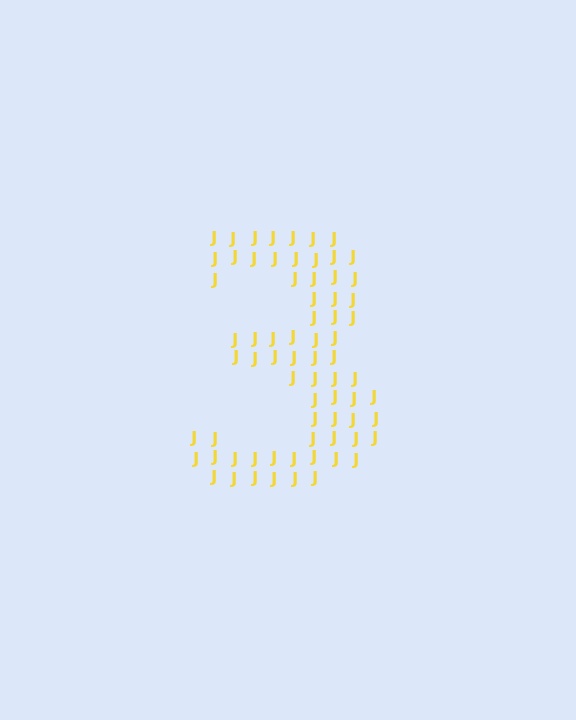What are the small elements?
The small elements are letter J's.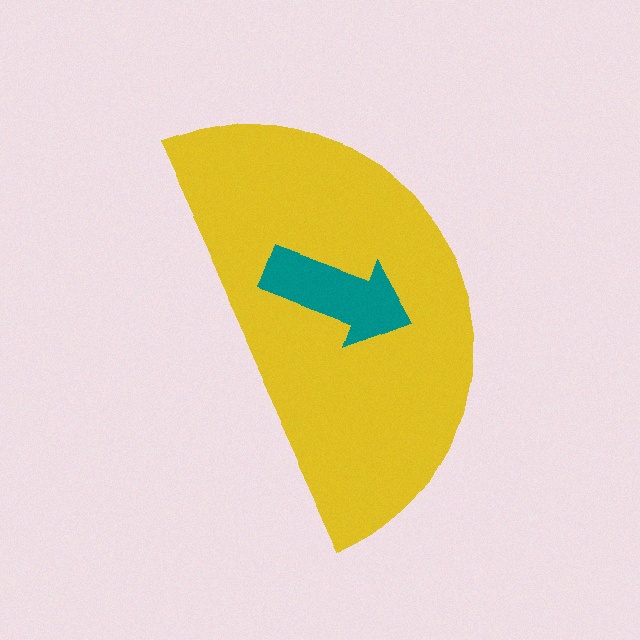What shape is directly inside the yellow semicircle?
The teal arrow.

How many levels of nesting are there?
2.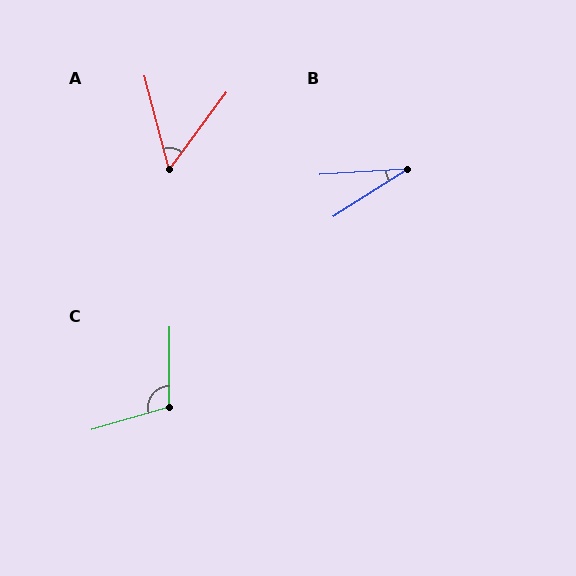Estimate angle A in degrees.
Approximately 51 degrees.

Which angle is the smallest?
B, at approximately 29 degrees.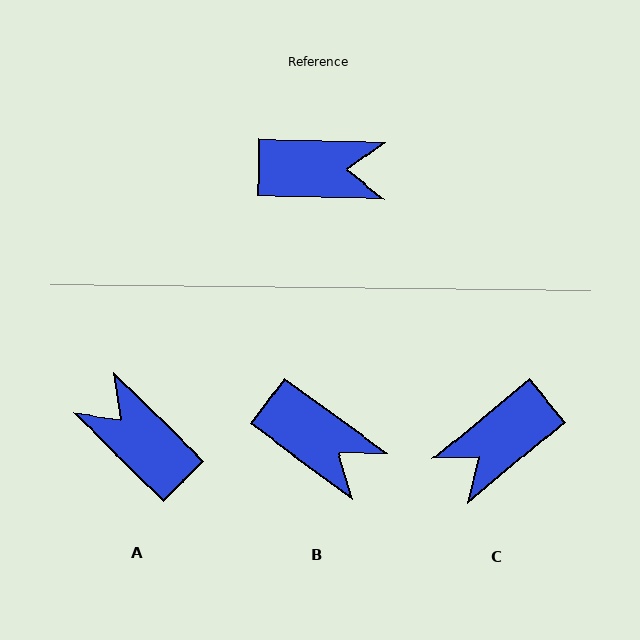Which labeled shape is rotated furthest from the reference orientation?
C, about 139 degrees away.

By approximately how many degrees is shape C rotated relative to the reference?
Approximately 139 degrees clockwise.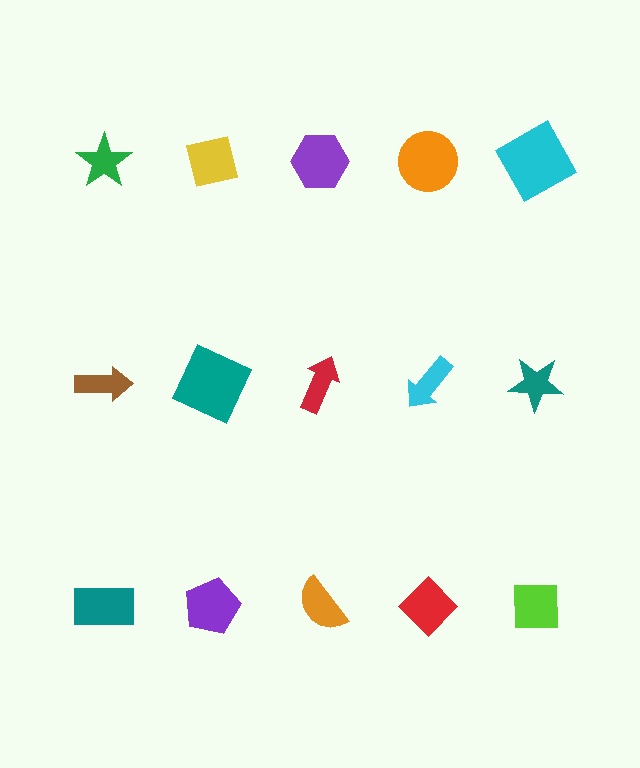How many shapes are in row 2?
5 shapes.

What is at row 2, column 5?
A teal star.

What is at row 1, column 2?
A yellow square.